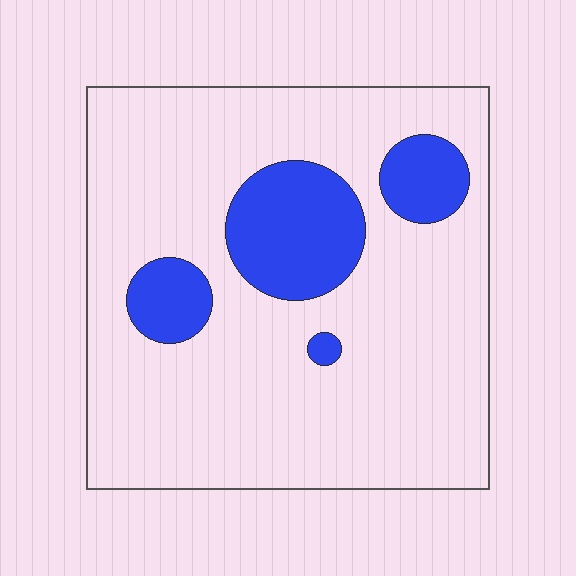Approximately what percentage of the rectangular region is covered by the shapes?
Approximately 20%.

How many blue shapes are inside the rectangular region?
4.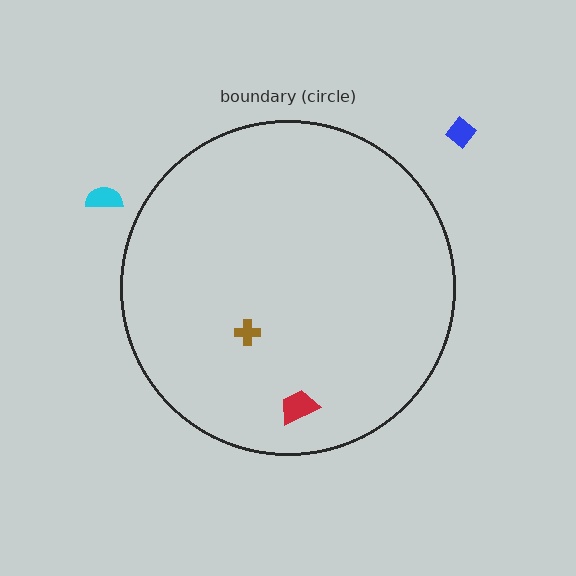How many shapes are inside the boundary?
2 inside, 2 outside.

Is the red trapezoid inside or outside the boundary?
Inside.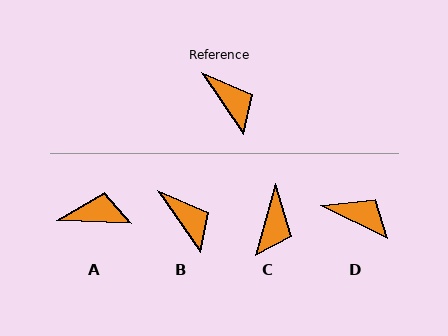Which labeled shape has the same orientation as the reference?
B.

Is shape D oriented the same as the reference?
No, it is off by about 29 degrees.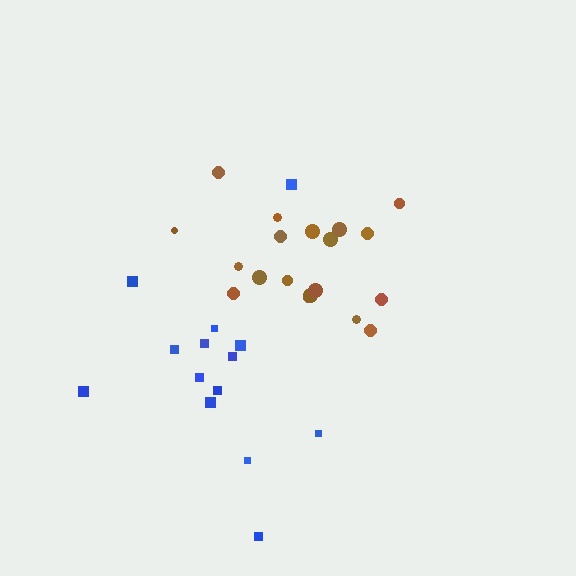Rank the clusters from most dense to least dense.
brown, blue.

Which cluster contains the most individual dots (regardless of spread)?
Brown (21).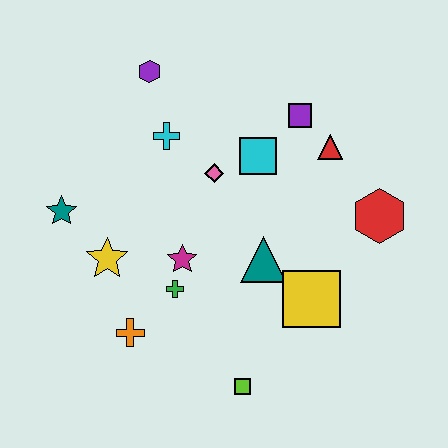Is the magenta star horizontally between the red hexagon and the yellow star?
Yes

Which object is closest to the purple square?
The red triangle is closest to the purple square.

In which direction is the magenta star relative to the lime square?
The magenta star is above the lime square.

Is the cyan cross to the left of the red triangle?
Yes